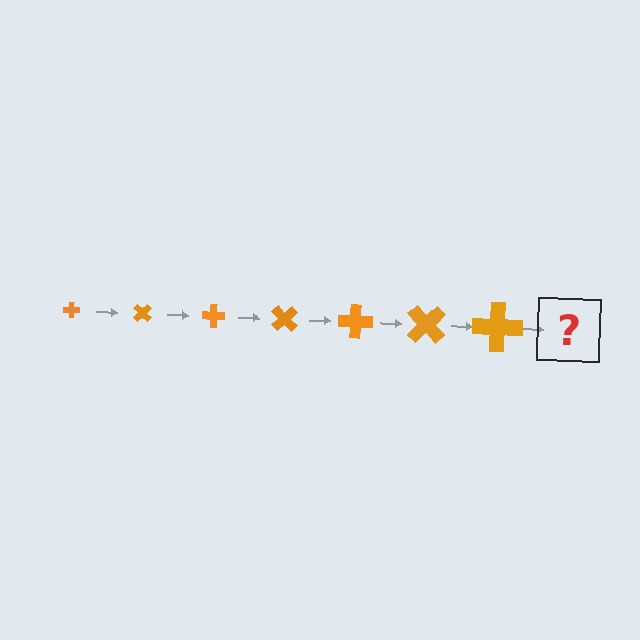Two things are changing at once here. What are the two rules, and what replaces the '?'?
The two rules are that the cross grows larger each step and it rotates 45 degrees each step. The '?' should be a cross, larger than the previous one and rotated 315 degrees from the start.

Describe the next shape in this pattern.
It should be a cross, larger than the previous one and rotated 315 degrees from the start.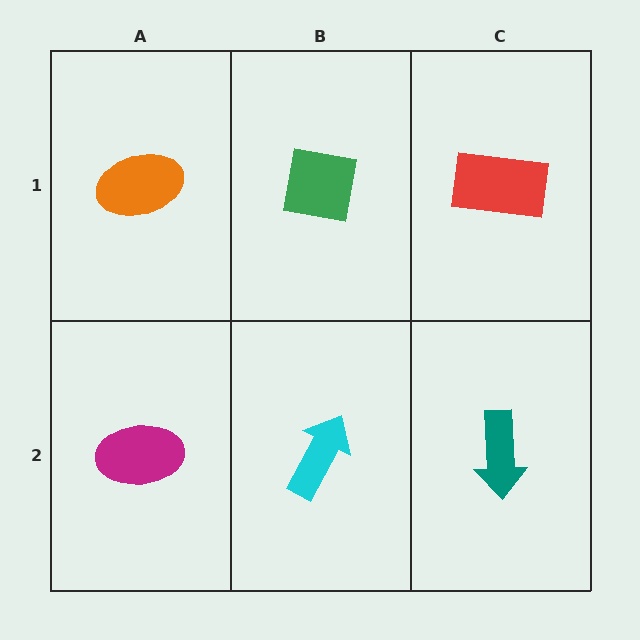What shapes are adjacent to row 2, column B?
A green square (row 1, column B), a magenta ellipse (row 2, column A), a teal arrow (row 2, column C).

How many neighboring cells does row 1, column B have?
3.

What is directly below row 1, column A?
A magenta ellipse.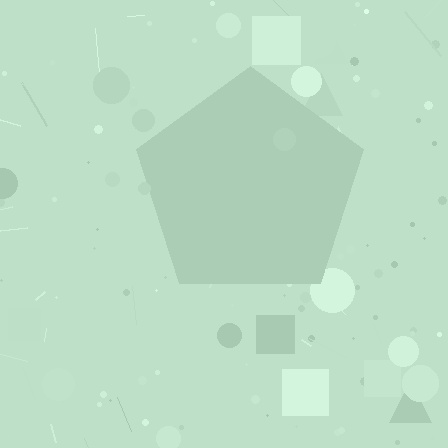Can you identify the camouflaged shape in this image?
The camouflaged shape is a pentagon.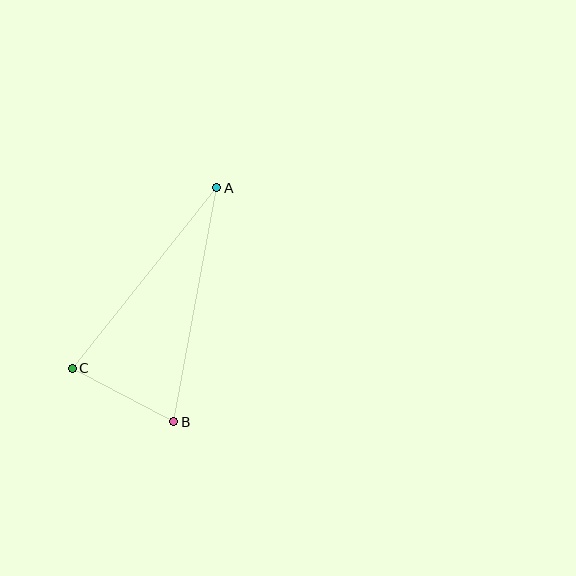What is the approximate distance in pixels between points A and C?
The distance between A and C is approximately 231 pixels.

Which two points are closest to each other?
Points B and C are closest to each other.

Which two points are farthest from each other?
Points A and B are farthest from each other.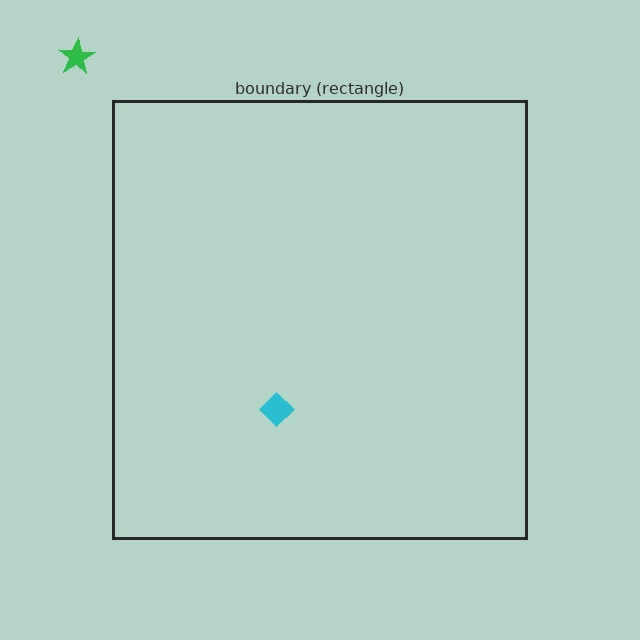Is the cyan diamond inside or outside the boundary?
Inside.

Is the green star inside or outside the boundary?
Outside.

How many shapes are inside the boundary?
1 inside, 1 outside.